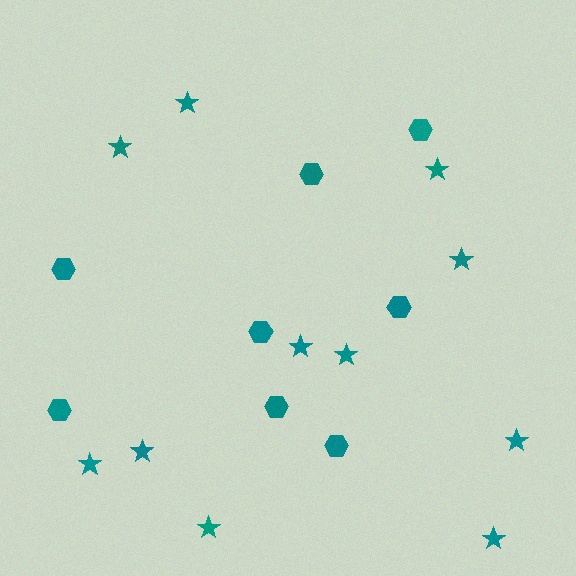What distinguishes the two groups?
There are 2 groups: one group of stars (11) and one group of hexagons (8).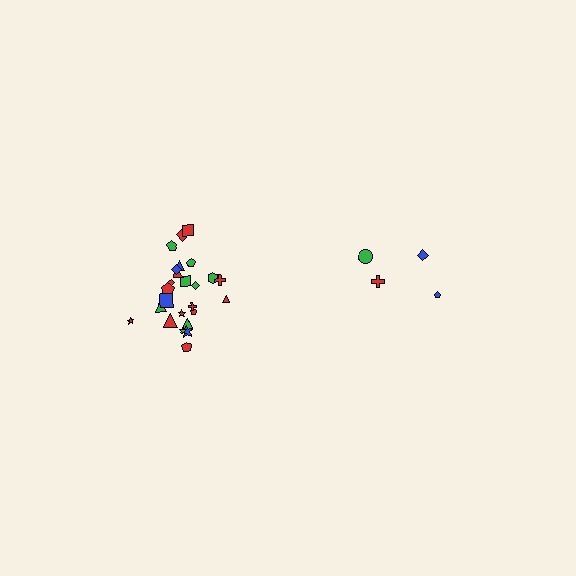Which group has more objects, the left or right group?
The left group.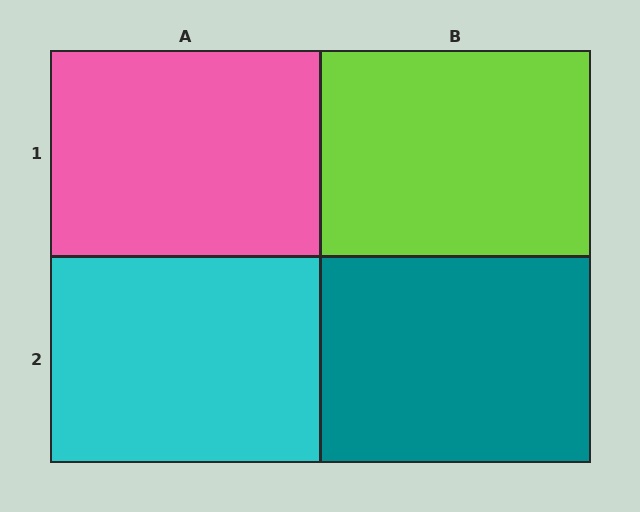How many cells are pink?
1 cell is pink.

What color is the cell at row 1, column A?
Pink.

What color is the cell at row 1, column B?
Lime.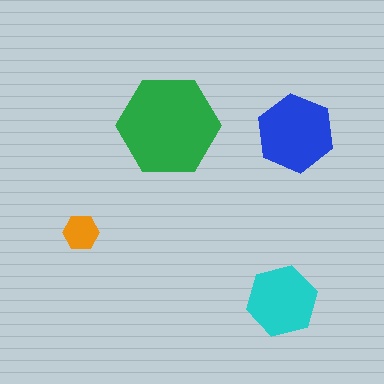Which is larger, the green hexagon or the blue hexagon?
The green one.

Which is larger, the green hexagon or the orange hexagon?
The green one.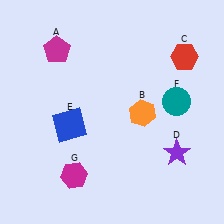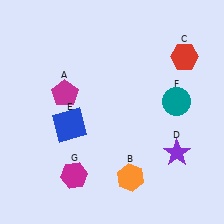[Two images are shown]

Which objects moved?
The objects that moved are: the magenta pentagon (A), the orange hexagon (B).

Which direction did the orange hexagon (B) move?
The orange hexagon (B) moved down.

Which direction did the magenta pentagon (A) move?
The magenta pentagon (A) moved down.